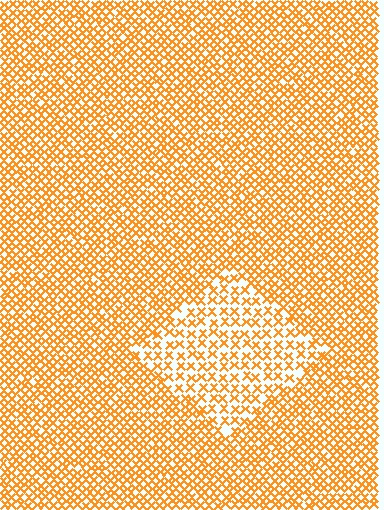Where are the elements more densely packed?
The elements are more densely packed outside the diamond boundary.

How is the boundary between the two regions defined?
The boundary is defined by a change in element density (approximately 1.8x ratio). All elements are the same color, size, and shape.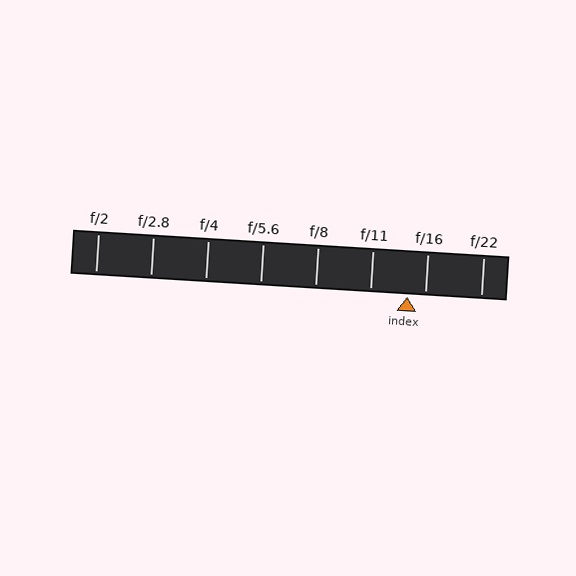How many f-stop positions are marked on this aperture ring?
There are 8 f-stop positions marked.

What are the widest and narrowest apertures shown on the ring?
The widest aperture shown is f/2 and the narrowest is f/22.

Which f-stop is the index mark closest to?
The index mark is closest to f/16.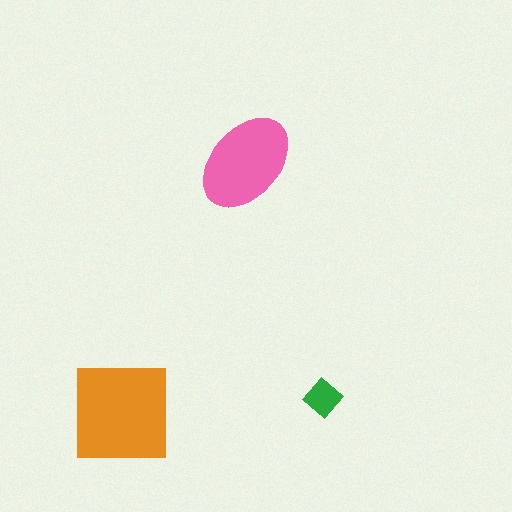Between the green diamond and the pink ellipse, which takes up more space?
The pink ellipse.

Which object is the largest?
The orange square.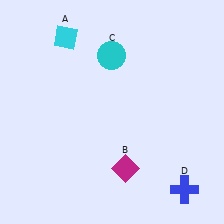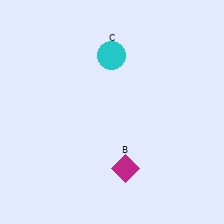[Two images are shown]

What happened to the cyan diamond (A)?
The cyan diamond (A) was removed in Image 2. It was in the top-left area of Image 1.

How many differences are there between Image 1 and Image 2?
There are 2 differences between the two images.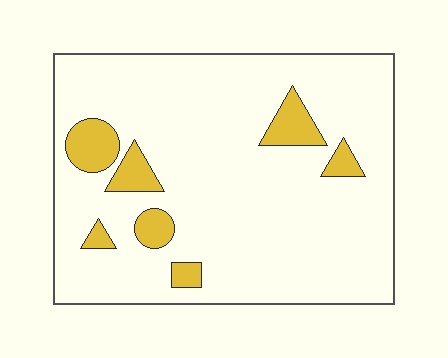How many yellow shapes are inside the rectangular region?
7.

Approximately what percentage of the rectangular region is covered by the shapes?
Approximately 10%.